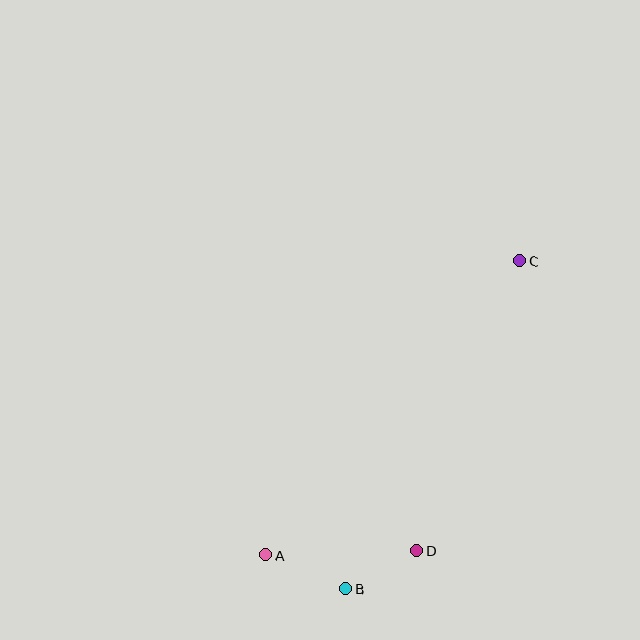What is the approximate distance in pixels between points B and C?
The distance between B and C is approximately 372 pixels.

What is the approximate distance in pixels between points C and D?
The distance between C and D is approximately 308 pixels.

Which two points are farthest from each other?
Points A and C are farthest from each other.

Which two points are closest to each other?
Points B and D are closest to each other.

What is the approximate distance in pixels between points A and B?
The distance between A and B is approximately 86 pixels.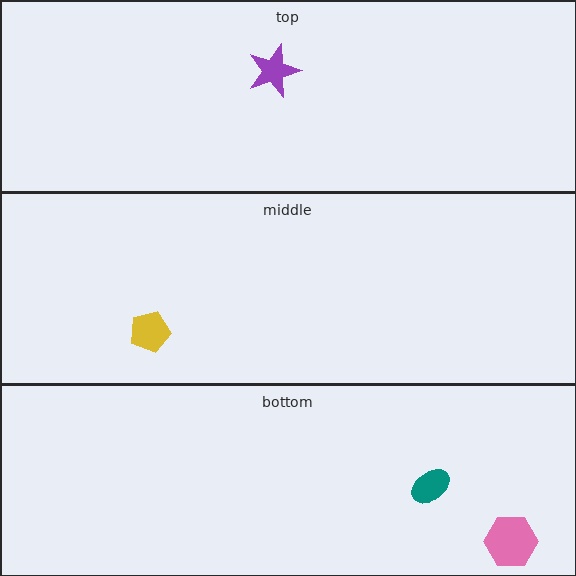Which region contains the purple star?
The top region.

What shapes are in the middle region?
The yellow pentagon.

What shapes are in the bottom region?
The teal ellipse, the pink hexagon.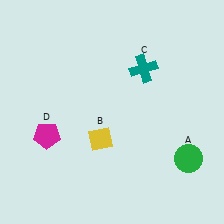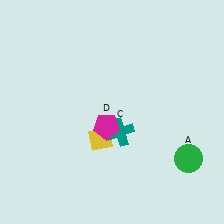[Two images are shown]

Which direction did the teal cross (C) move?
The teal cross (C) moved down.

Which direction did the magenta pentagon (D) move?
The magenta pentagon (D) moved right.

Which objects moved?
The objects that moved are: the teal cross (C), the magenta pentagon (D).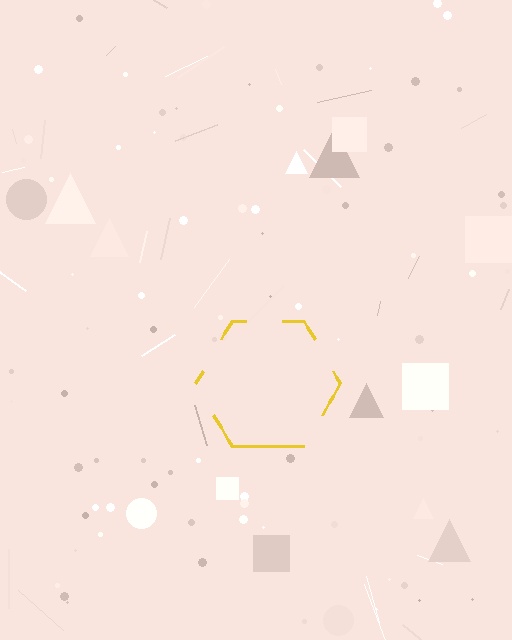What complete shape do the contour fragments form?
The contour fragments form a hexagon.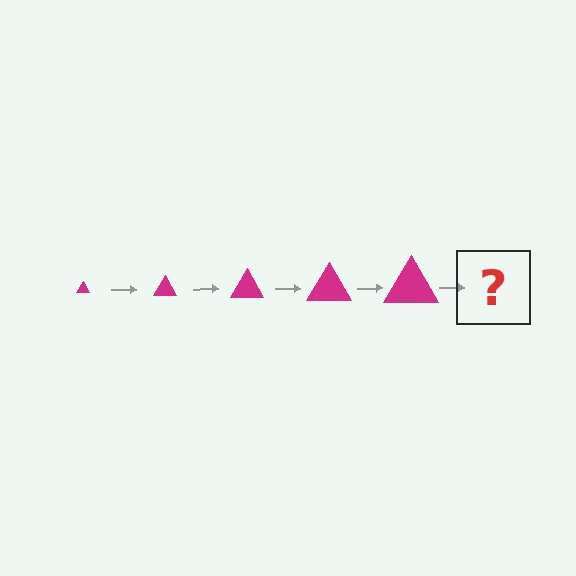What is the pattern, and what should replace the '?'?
The pattern is that the triangle gets progressively larger each step. The '?' should be a magenta triangle, larger than the previous one.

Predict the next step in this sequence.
The next step is a magenta triangle, larger than the previous one.